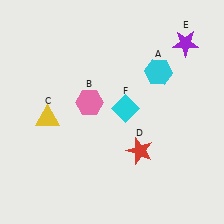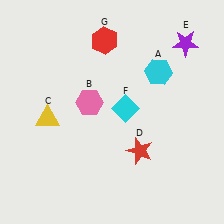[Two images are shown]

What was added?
A red hexagon (G) was added in Image 2.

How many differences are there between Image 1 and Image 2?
There is 1 difference between the two images.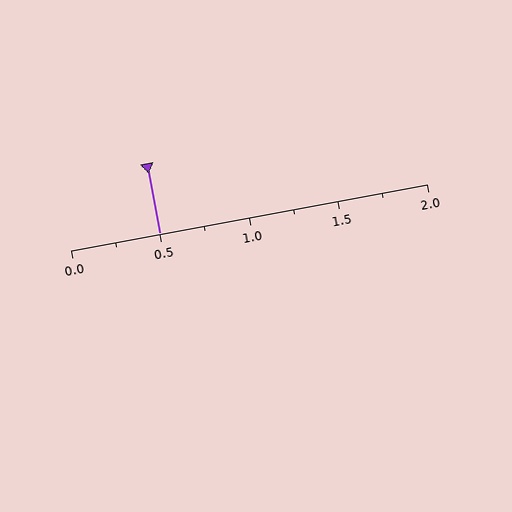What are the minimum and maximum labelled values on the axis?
The axis runs from 0.0 to 2.0.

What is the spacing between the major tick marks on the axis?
The major ticks are spaced 0.5 apart.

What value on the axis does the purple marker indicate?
The marker indicates approximately 0.5.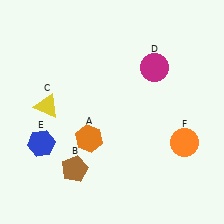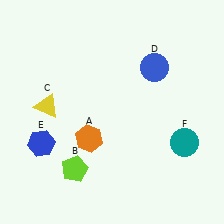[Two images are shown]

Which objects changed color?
B changed from brown to lime. D changed from magenta to blue. F changed from orange to teal.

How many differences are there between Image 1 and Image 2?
There are 3 differences between the two images.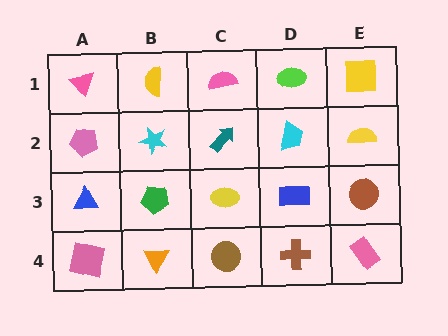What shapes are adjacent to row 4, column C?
A yellow ellipse (row 3, column C), an orange triangle (row 4, column B), a brown cross (row 4, column D).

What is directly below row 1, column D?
A cyan trapezoid.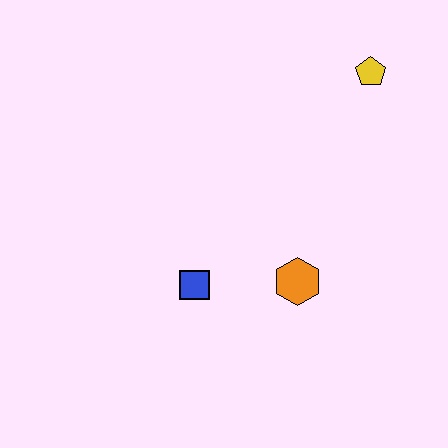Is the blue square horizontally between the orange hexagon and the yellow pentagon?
No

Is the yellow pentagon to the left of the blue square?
No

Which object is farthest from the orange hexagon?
The yellow pentagon is farthest from the orange hexagon.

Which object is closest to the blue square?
The orange hexagon is closest to the blue square.